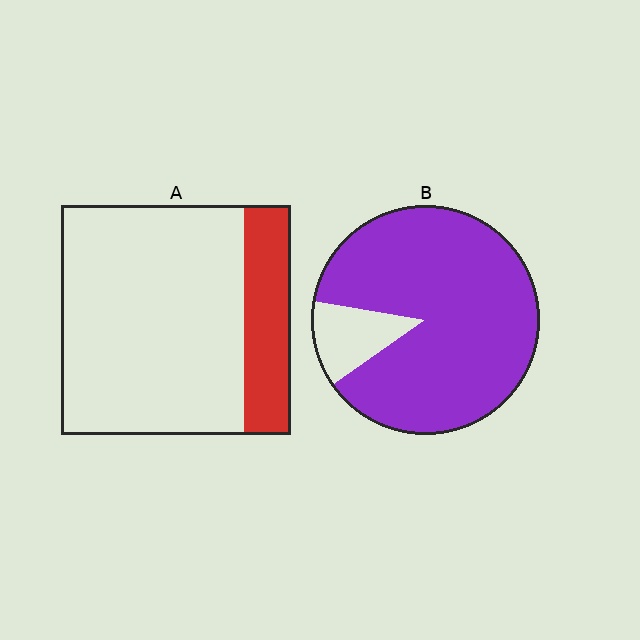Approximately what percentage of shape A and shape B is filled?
A is approximately 20% and B is approximately 90%.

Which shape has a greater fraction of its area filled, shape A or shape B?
Shape B.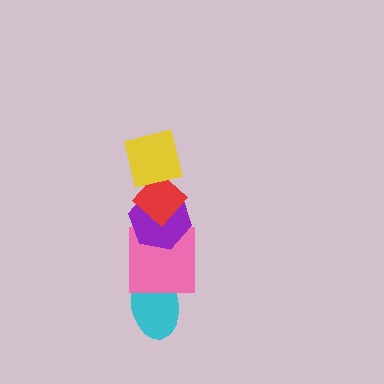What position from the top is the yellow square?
The yellow square is 1st from the top.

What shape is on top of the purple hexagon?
The red diamond is on top of the purple hexagon.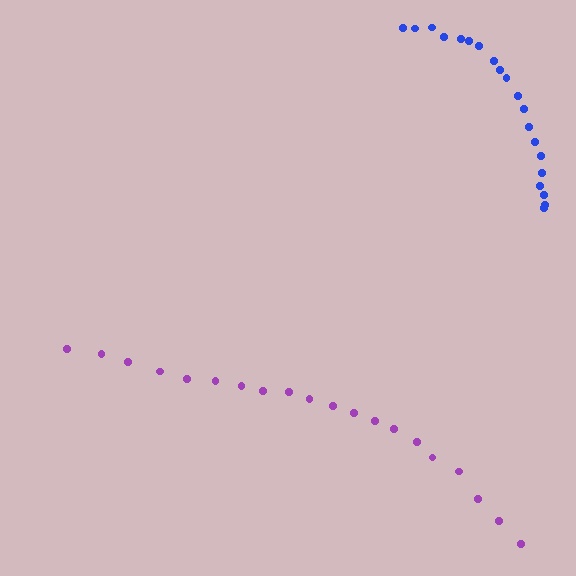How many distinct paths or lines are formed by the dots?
There are 2 distinct paths.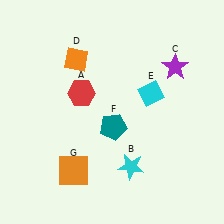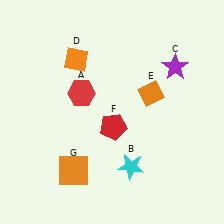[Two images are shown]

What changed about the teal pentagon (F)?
In Image 1, F is teal. In Image 2, it changed to red.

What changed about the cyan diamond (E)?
In Image 1, E is cyan. In Image 2, it changed to orange.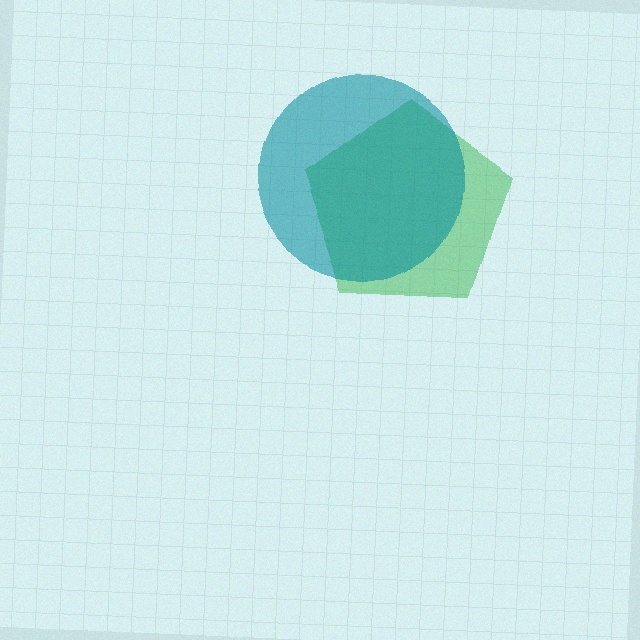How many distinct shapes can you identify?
There are 2 distinct shapes: a green pentagon, a teal circle.